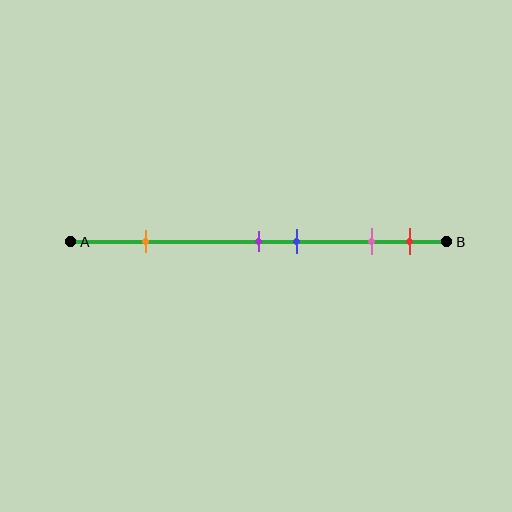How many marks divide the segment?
There are 5 marks dividing the segment.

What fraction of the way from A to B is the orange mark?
The orange mark is approximately 20% (0.2) of the way from A to B.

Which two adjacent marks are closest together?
The purple and blue marks are the closest adjacent pair.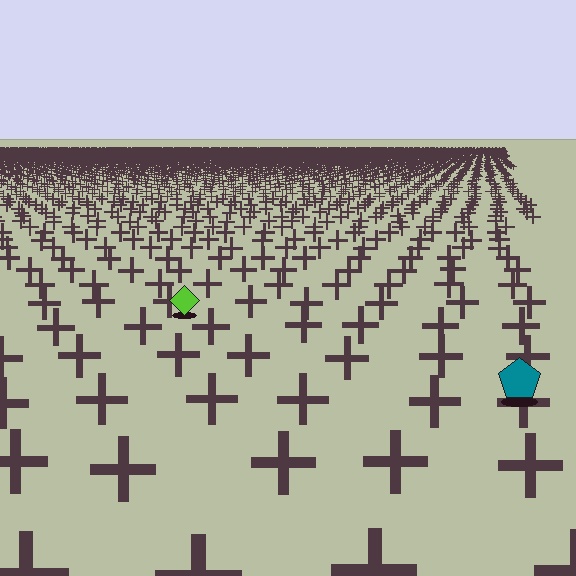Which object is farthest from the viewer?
The lime diamond is farthest from the viewer. It appears smaller and the ground texture around it is denser.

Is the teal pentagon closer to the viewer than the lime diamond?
Yes. The teal pentagon is closer — you can tell from the texture gradient: the ground texture is coarser near it.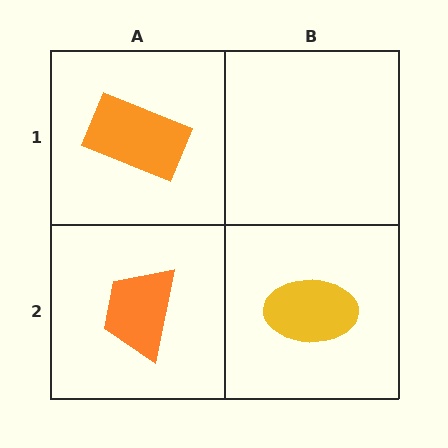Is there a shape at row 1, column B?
No, that cell is empty.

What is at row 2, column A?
An orange trapezoid.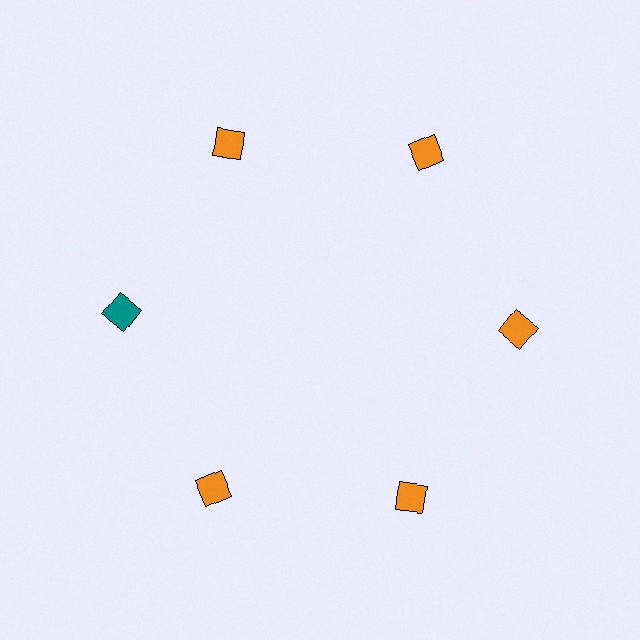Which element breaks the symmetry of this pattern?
The teal square at roughly the 9 o'clock position breaks the symmetry. All other shapes are orange squares.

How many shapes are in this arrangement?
There are 6 shapes arranged in a ring pattern.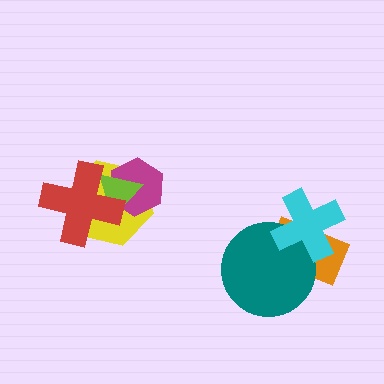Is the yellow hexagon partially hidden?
Yes, it is partially covered by another shape.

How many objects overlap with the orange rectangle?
2 objects overlap with the orange rectangle.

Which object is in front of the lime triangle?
The red cross is in front of the lime triangle.